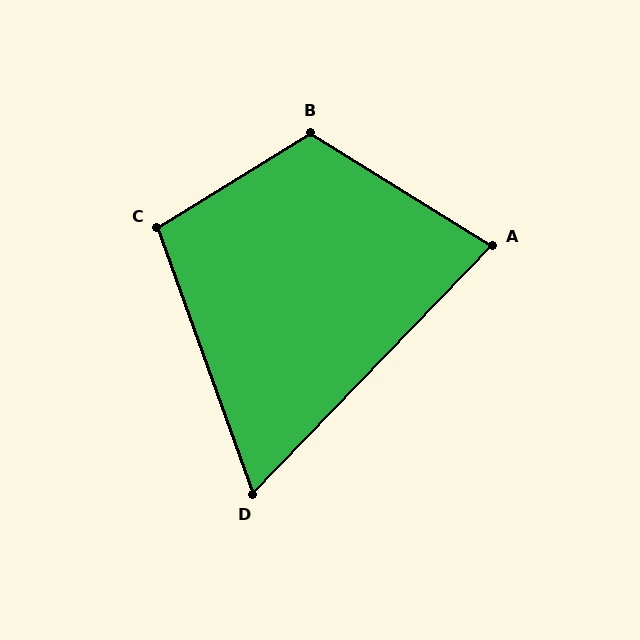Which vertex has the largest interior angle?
B, at approximately 116 degrees.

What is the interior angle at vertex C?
Approximately 102 degrees (obtuse).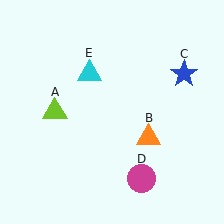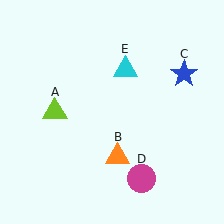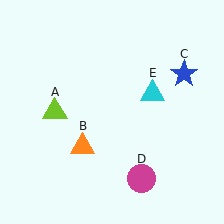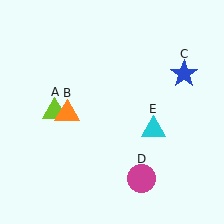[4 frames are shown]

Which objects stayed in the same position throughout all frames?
Lime triangle (object A) and blue star (object C) and magenta circle (object D) remained stationary.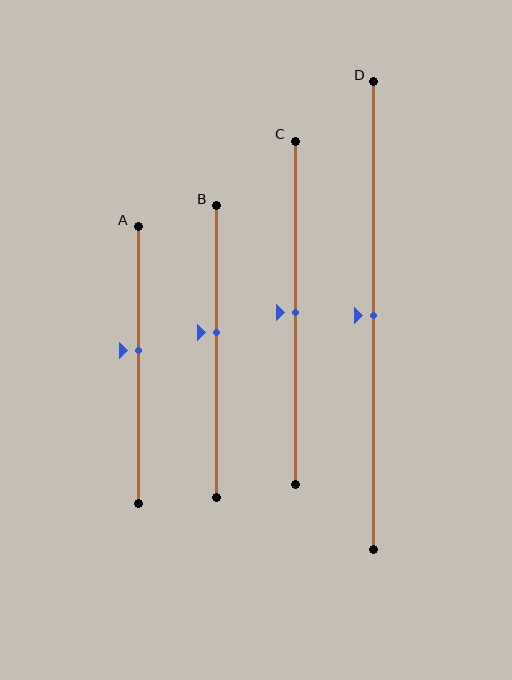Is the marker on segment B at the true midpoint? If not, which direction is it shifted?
No, the marker on segment B is shifted upward by about 6% of the segment length.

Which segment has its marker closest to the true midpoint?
Segment C has its marker closest to the true midpoint.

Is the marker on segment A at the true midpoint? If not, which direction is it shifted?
No, the marker on segment A is shifted upward by about 5% of the segment length.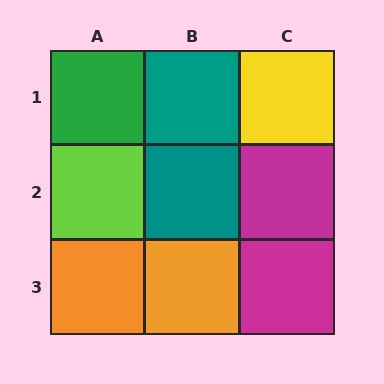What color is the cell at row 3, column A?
Orange.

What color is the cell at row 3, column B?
Orange.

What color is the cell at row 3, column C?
Magenta.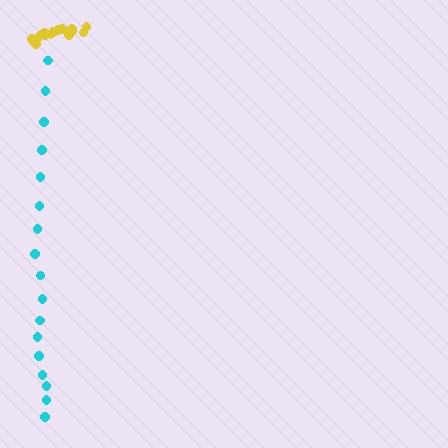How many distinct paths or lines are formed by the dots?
There are 2 distinct paths.